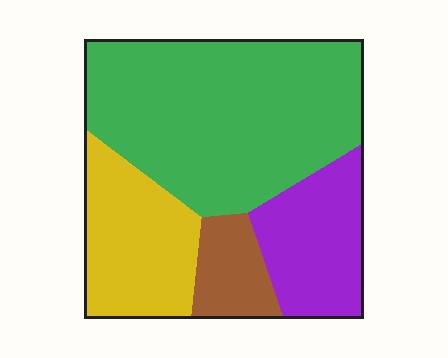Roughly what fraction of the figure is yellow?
Yellow takes up about one fifth (1/5) of the figure.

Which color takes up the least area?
Brown, at roughly 10%.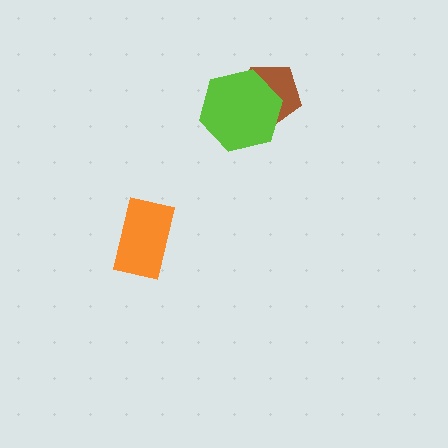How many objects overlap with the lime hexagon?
1 object overlaps with the lime hexagon.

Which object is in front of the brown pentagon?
The lime hexagon is in front of the brown pentagon.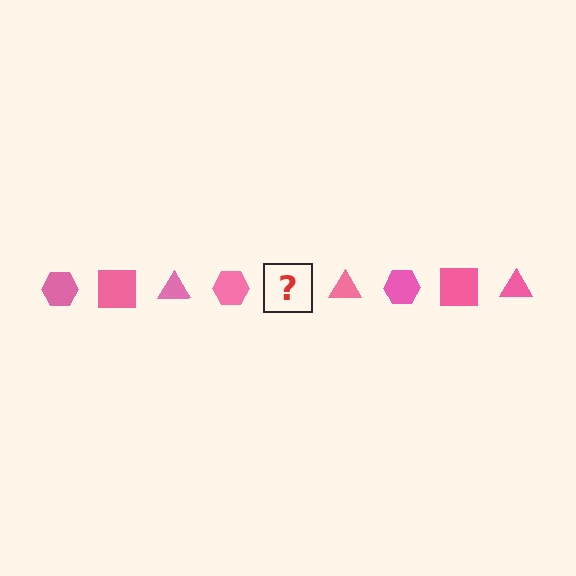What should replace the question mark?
The question mark should be replaced with a pink square.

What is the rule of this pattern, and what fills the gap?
The rule is that the pattern cycles through hexagon, square, triangle shapes in pink. The gap should be filled with a pink square.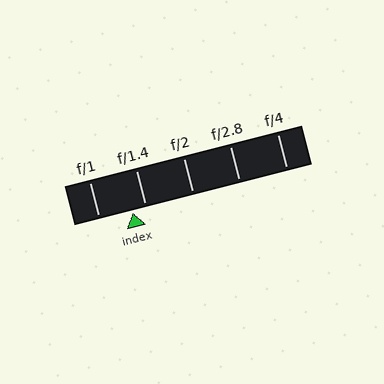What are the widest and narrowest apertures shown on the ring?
The widest aperture shown is f/1 and the narrowest is f/4.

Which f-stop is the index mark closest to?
The index mark is closest to f/1.4.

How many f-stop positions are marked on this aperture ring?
There are 5 f-stop positions marked.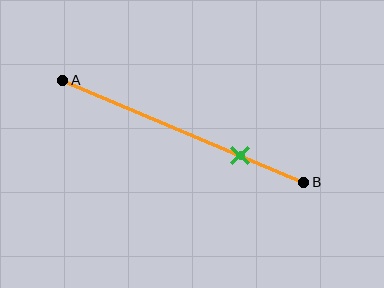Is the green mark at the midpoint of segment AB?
No, the mark is at about 75% from A, not at the 50% midpoint.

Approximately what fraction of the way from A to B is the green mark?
The green mark is approximately 75% of the way from A to B.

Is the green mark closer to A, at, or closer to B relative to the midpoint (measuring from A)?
The green mark is closer to point B than the midpoint of segment AB.